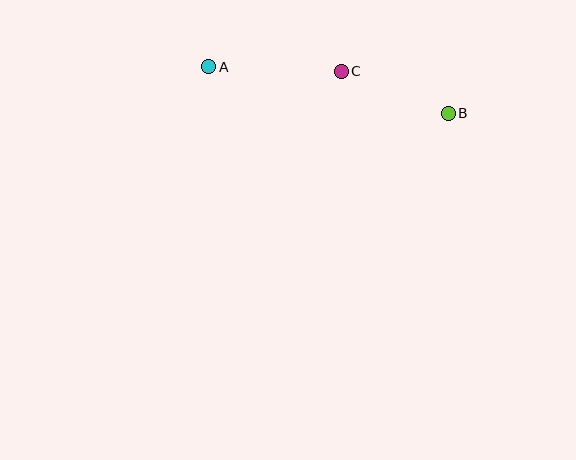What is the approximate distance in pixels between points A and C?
The distance between A and C is approximately 133 pixels.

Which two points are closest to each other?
Points B and C are closest to each other.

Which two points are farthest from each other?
Points A and B are farthest from each other.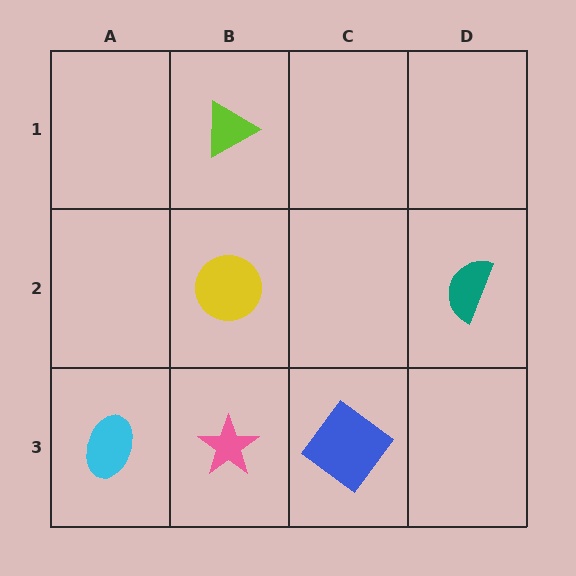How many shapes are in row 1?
1 shape.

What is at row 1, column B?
A lime triangle.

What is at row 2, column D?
A teal semicircle.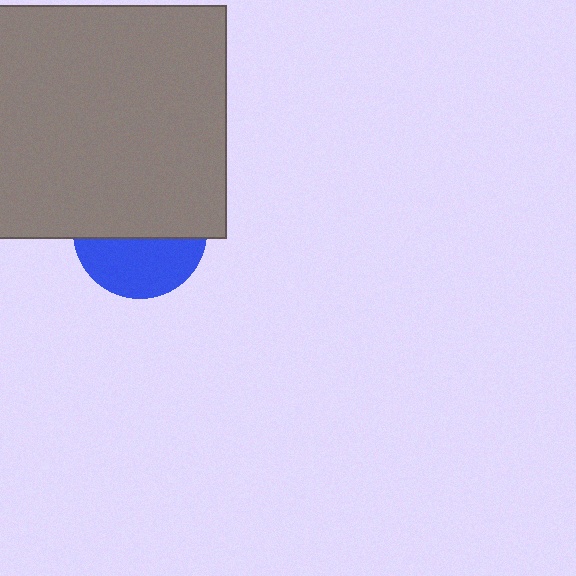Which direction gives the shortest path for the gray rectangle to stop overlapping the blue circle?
Moving up gives the shortest separation.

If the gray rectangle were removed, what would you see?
You would see the complete blue circle.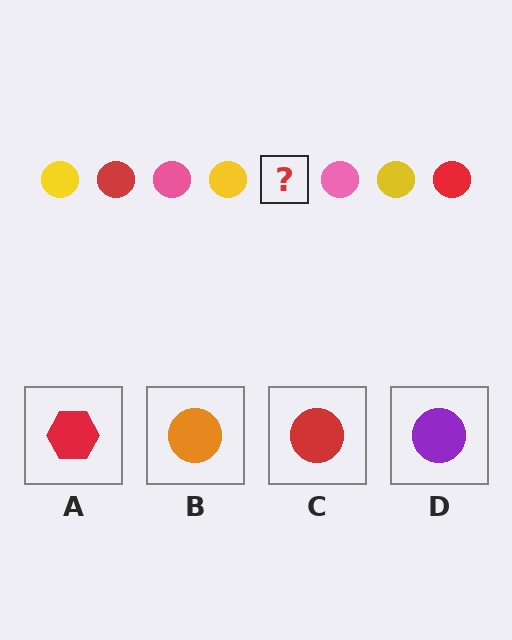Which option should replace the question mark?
Option C.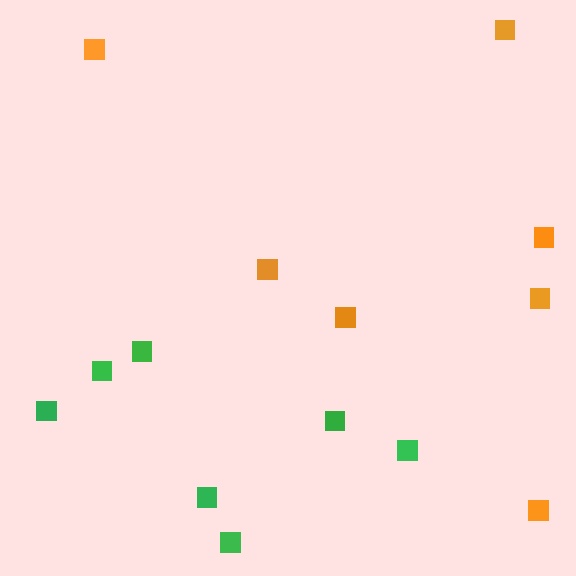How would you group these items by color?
There are 2 groups: one group of orange squares (7) and one group of green squares (7).